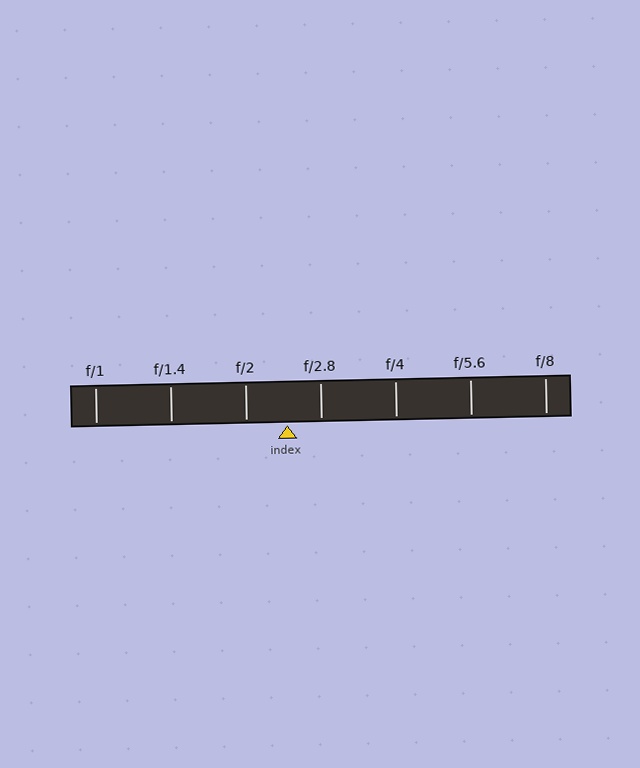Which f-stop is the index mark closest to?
The index mark is closest to f/2.8.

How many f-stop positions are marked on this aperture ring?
There are 7 f-stop positions marked.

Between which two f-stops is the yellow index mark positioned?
The index mark is between f/2 and f/2.8.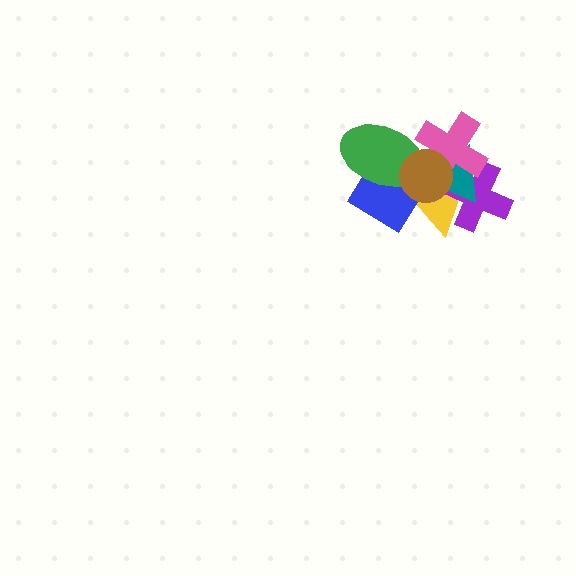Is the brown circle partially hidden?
No, no other shape covers it.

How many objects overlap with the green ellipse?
4 objects overlap with the green ellipse.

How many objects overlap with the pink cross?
5 objects overlap with the pink cross.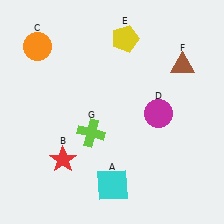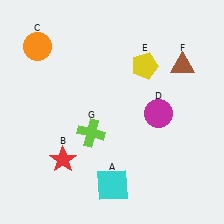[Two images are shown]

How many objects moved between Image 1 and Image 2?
1 object moved between the two images.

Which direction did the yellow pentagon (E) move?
The yellow pentagon (E) moved down.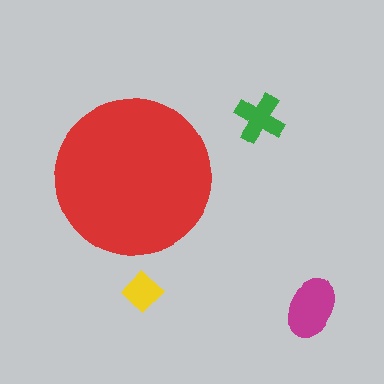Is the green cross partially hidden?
No, the green cross is fully visible.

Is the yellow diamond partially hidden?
No, the yellow diamond is fully visible.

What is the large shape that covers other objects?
A red circle.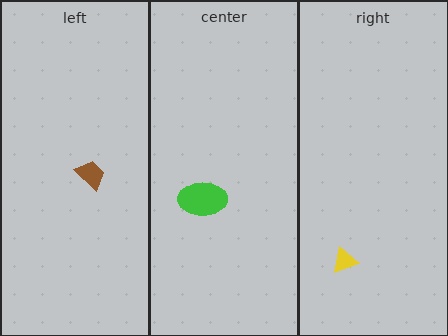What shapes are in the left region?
The brown trapezoid.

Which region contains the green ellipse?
The center region.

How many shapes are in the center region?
1.